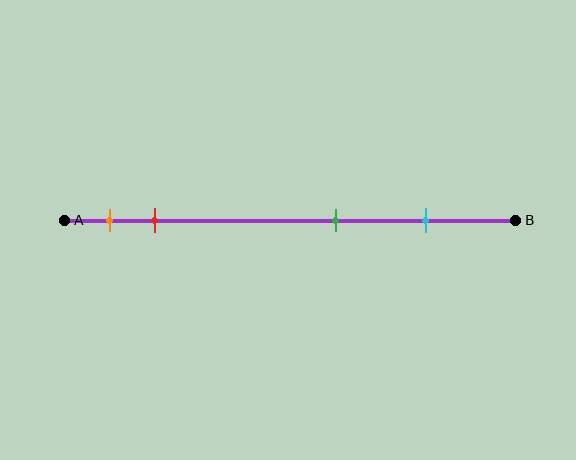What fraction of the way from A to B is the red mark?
The red mark is approximately 20% (0.2) of the way from A to B.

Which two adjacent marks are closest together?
The orange and red marks are the closest adjacent pair.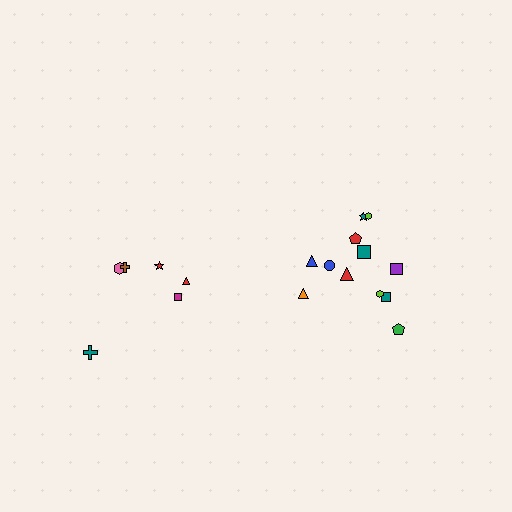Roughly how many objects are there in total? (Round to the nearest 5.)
Roughly 20 objects in total.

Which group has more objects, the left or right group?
The right group.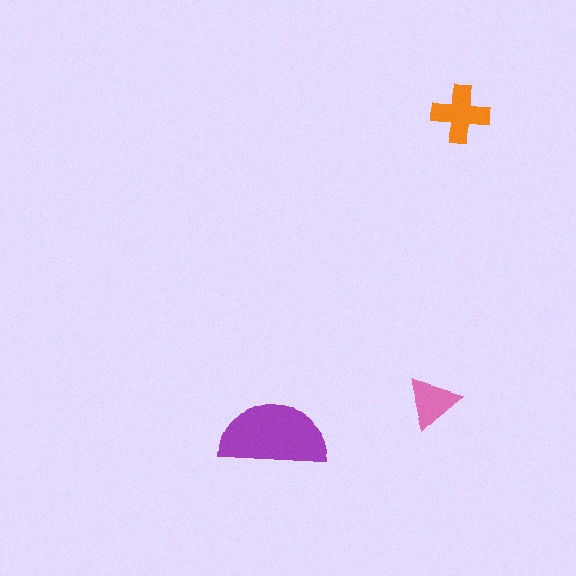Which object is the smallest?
The pink triangle.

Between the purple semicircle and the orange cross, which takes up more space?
The purple semicircle.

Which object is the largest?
The purple semicircle.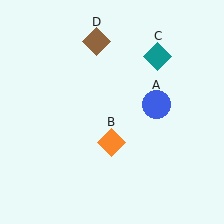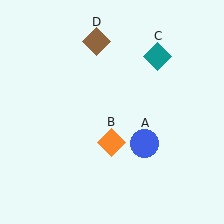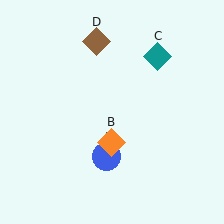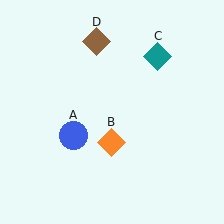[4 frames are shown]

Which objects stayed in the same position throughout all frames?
Orange diamond (object B) and teal diamond (object C) and brown diamond (object D) remained stationary.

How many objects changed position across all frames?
1 object changed position: blue circle (object A).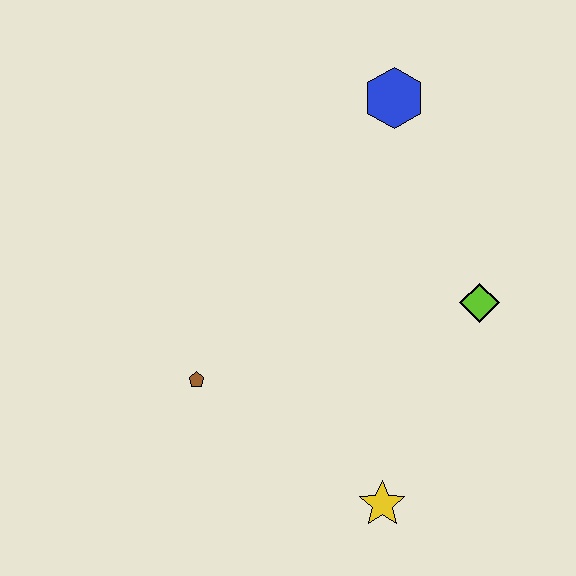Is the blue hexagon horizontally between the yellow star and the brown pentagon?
No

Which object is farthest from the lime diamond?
The brown pentagon is farthest from the lime diamond.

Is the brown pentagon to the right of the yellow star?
No